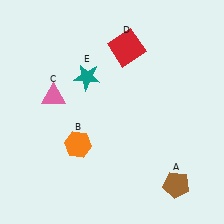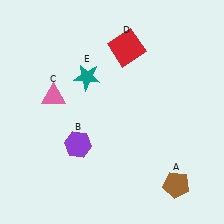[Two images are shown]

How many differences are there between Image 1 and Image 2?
There is 1 difference between the two images.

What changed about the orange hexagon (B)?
In Image 1, B is orange. In Image 2, it changed to purple.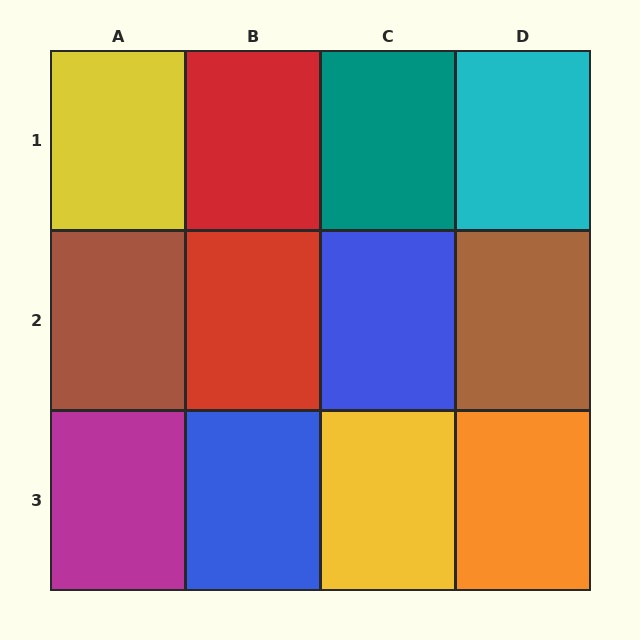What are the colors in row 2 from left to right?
Brown, red, blue, brown.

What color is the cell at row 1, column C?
Teal.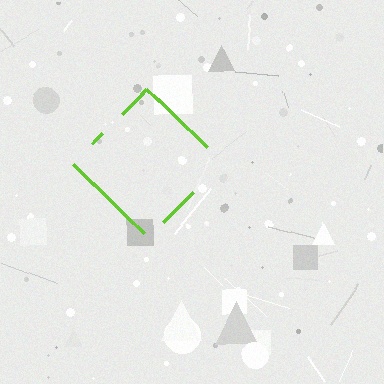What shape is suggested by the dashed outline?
The dashed outline suggests a diamond.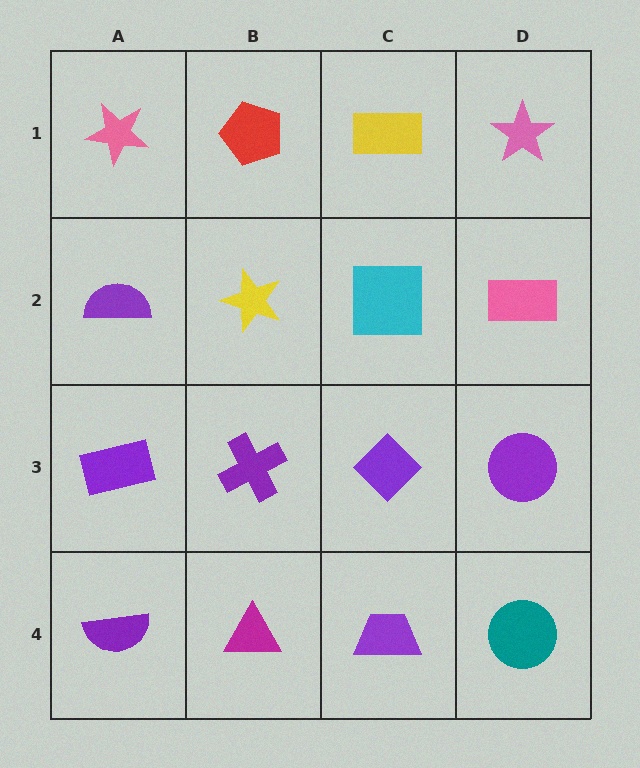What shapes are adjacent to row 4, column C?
A purple diamond (row 3, column C), a magenta triangle (row 4, column B), a teal circle (row 4, column D).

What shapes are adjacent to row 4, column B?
A purple cross (row 3, column B), a purple semicircle (row 4, column A), a purple trapezoid (row 4, column C).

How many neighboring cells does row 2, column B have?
4.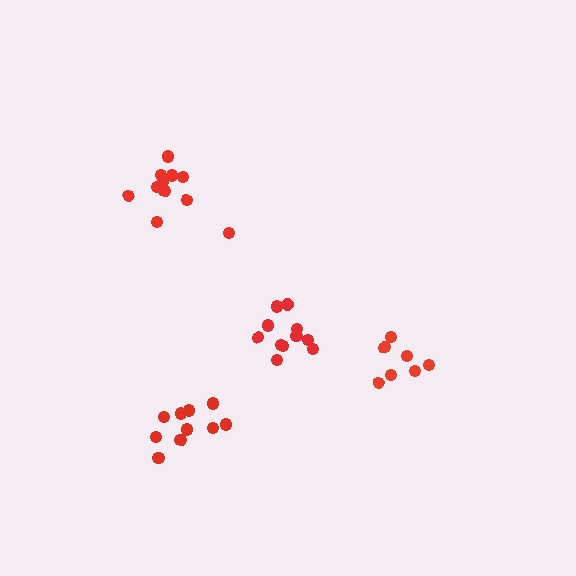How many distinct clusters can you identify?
There are 4 distinct clusters.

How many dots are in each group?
Group 1: 7 dots, Group 2: 10 dots, Group 3: 11 dots, Group 4: 11 dots (39 total).